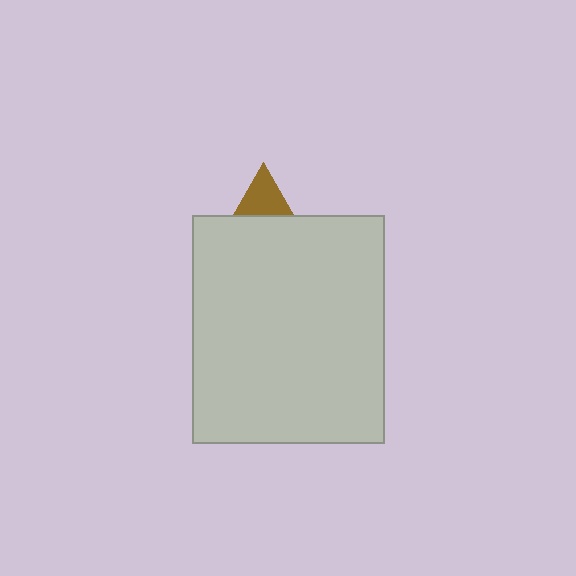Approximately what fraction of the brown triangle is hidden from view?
Roughly 70% of the brown triangle is hidden behind the light gray rectangle.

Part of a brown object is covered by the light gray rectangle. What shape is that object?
It is a triangle.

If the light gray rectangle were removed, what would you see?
You would see the complete brown triangle.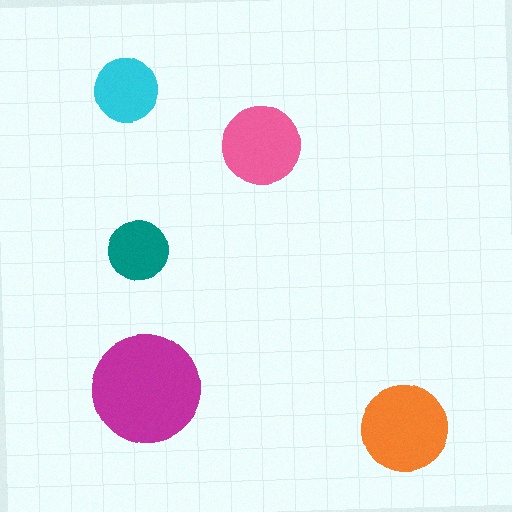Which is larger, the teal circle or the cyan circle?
The cyan one.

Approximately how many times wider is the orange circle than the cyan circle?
About 1.5 times wider.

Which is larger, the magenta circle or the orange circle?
The magenta one.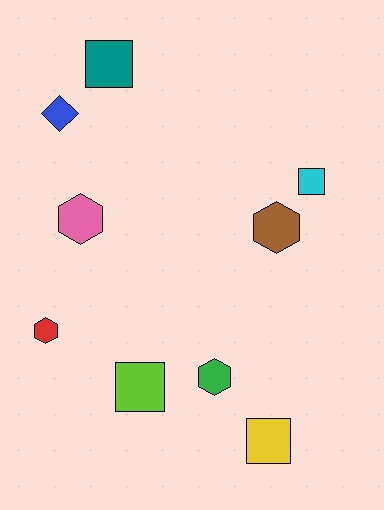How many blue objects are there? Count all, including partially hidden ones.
There is 1 blue object.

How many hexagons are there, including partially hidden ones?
There are 4 hexagons.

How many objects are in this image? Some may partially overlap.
There are 9 objects.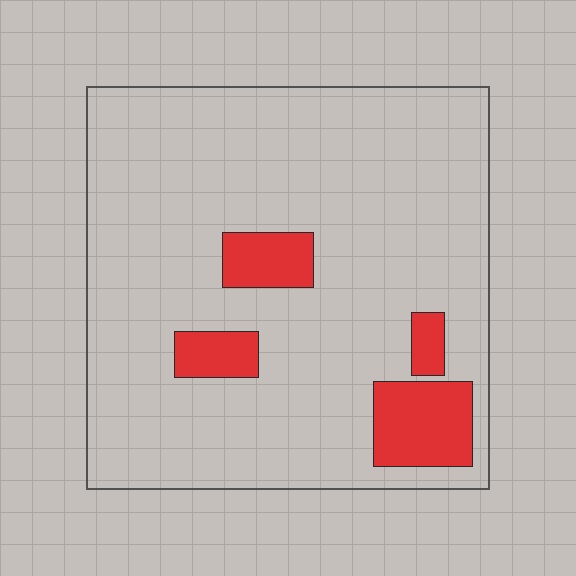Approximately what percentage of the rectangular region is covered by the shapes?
Approximately 10%.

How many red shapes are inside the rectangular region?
4.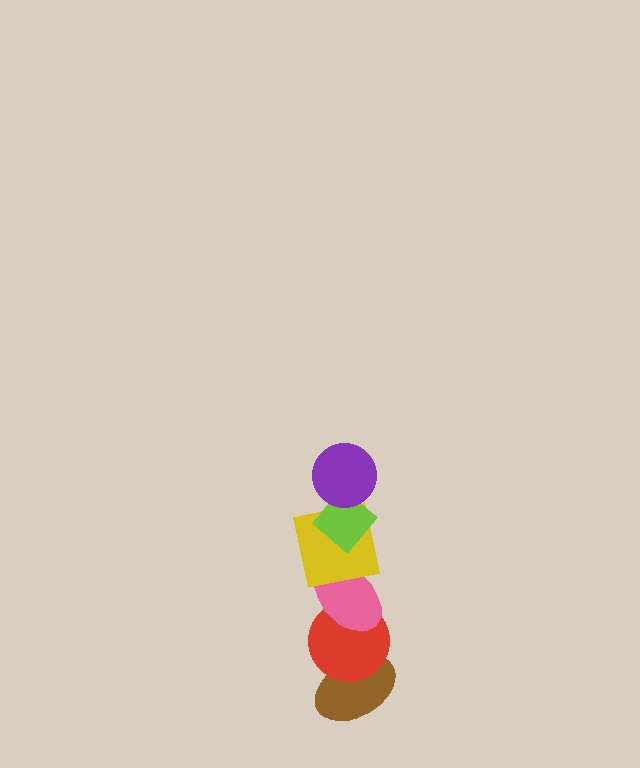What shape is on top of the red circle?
The pink ellipse is on top of the red circle.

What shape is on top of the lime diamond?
The purple circle is on top of the lime diamond.